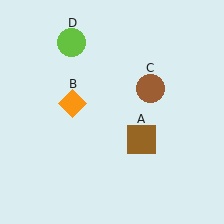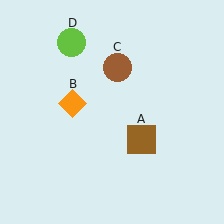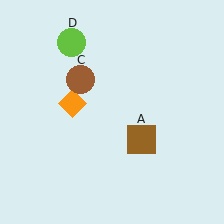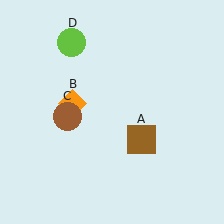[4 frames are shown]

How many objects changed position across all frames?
1 object changed position: brown circle (object C).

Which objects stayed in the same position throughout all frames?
Brown square (object A) and orange diamond (object B) and lime circle (object D) remained stationary.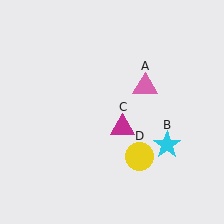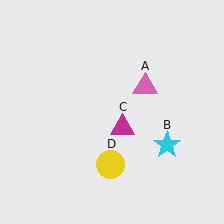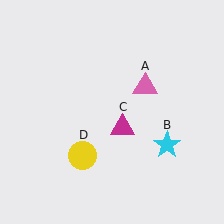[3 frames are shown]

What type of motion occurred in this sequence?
The yellow circle (object D) rotated clockwise around the center of the scene.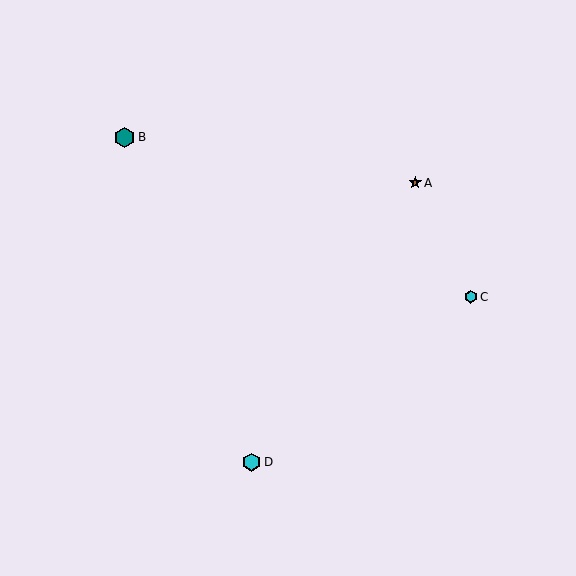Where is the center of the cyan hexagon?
The center of the cyan hexagon is at (471, 297).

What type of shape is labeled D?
Shape D is a cyan hexagon.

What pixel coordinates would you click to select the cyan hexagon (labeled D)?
Click at (252, 462) to select the cyan hexagon D.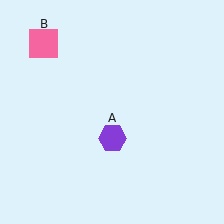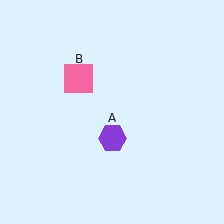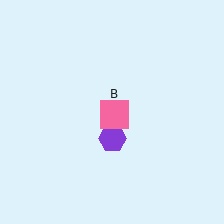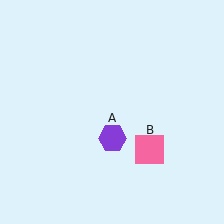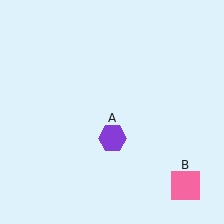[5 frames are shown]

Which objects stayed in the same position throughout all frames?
Purple hexagon (object A) remained stationary.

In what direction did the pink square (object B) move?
The pink square (object B) moved down and to the right.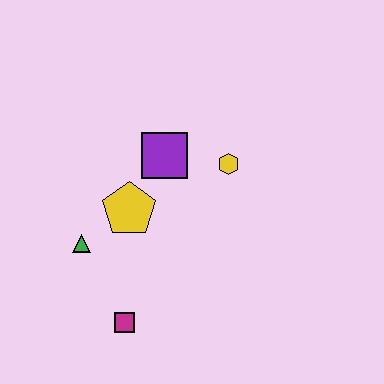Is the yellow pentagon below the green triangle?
No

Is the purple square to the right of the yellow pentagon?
Yes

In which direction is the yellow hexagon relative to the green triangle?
The yellow hexagon is to the right of the green triangle.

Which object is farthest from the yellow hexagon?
The magenta square is farthest from the yellow hexagon.